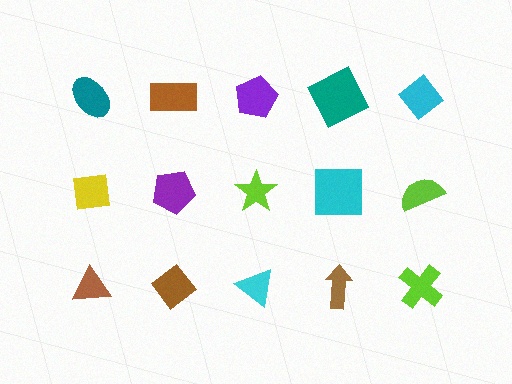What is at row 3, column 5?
A lime cross.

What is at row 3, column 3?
A cyan triangle.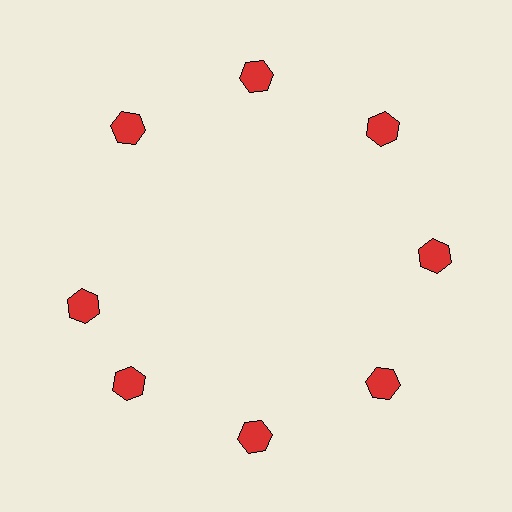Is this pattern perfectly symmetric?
No. The 8 red hexagons are arranged in a ring, but one element near the 9 o'clock position is rotated out of alignment along the ring, breaking the 8-fold rotational symmetry.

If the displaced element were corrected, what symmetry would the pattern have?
It would have 8-fold rotational symmetry — the pattern would map onto itself every 45 degrees.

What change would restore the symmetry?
The symmetry would be restored by rotating it back into even spacing with its neighbors so that all 8 hexagons sit at equal angles and equal distance from the center.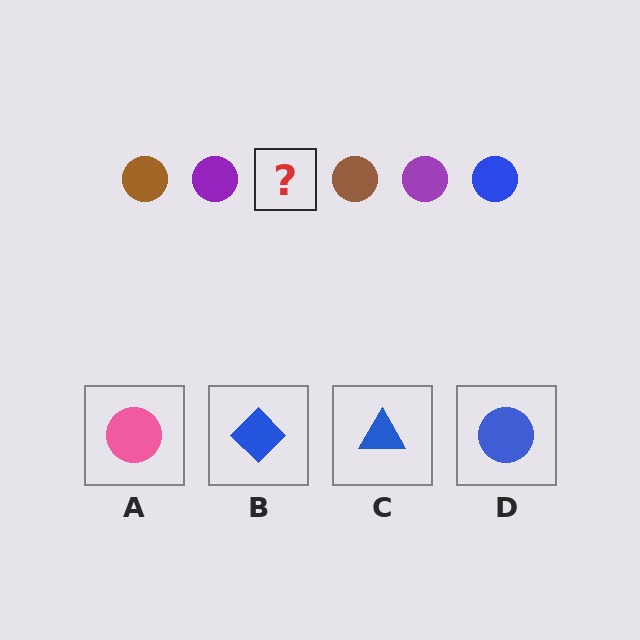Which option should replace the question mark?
Option D.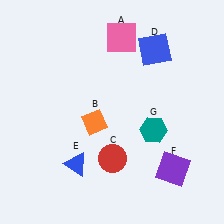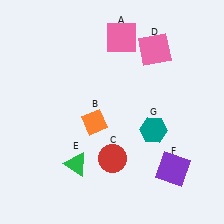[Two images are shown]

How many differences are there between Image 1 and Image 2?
There are 2 differences between the two images.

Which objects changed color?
D changed from blue to pink. E changed from blue to green.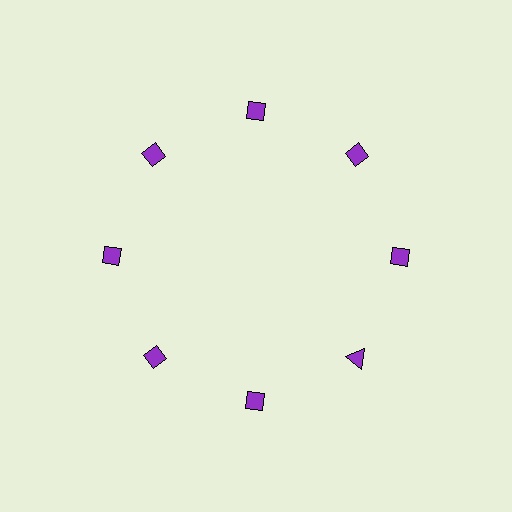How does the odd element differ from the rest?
It has a different shape: triangle instead of diamond.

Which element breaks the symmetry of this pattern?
The purple triangle at roughly the 4 o'clock position breaks the symmetry. All other shapes are purple diamonds.